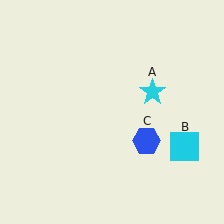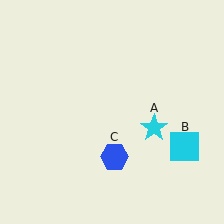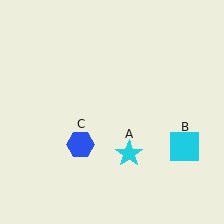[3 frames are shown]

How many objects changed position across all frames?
2 objects changed position: cyan star (object A), blue hexagon (object C).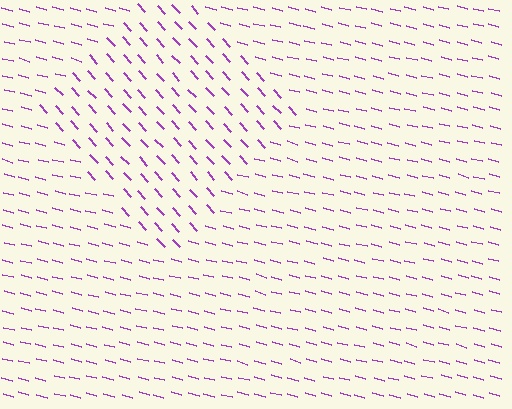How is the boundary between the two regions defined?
The boundary is defined purely by a change in line orientation (approximately 33 degrees difference). All lines are the same color and thickness.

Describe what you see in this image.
The image is filled with small purple line segments. A diamond region in the image has lines oriented differently from the surrounding lines, creating a visible texture boundary.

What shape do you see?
I see a diamond.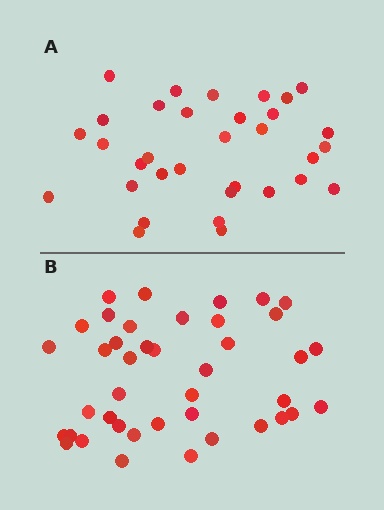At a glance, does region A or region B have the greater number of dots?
Region B (the bottom region) has more dots.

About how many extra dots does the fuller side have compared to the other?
Region B has roughly 8 or so more dots than region A.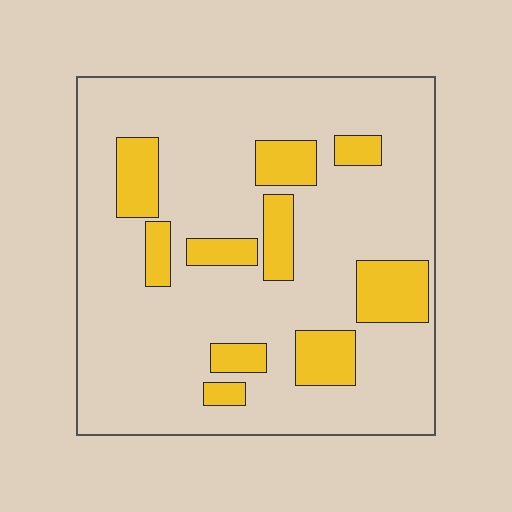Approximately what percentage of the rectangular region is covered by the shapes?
Approximately 20%.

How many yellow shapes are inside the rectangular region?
10.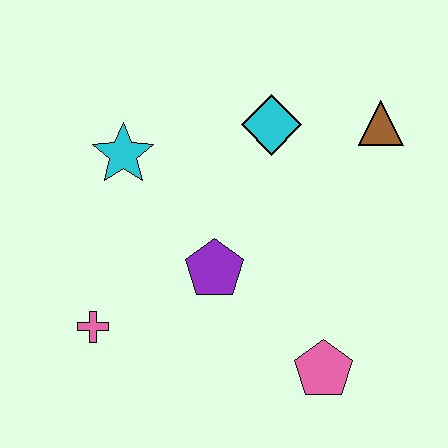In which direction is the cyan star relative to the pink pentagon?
The cyan star is above the pink pentagon.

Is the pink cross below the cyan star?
Yes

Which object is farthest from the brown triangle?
The pink cross is farthest from the brown triangle.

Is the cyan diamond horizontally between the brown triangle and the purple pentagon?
Yes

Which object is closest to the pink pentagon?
The purple pentagon is closest to the pink pentagon.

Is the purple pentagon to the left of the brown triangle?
Yes